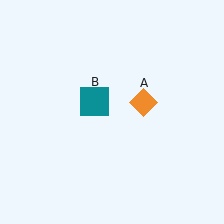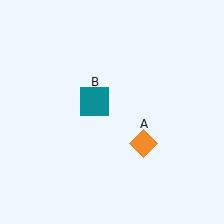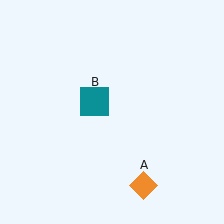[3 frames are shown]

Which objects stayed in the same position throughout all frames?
Teal square (object B) remained stationary.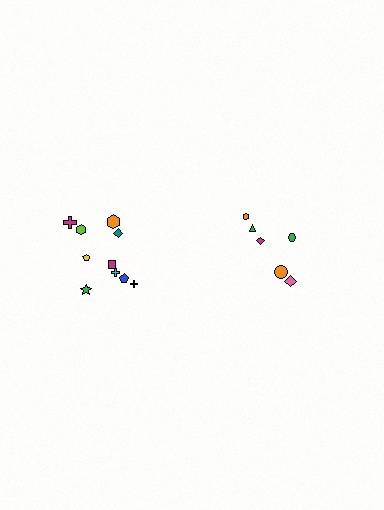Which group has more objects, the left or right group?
The left group.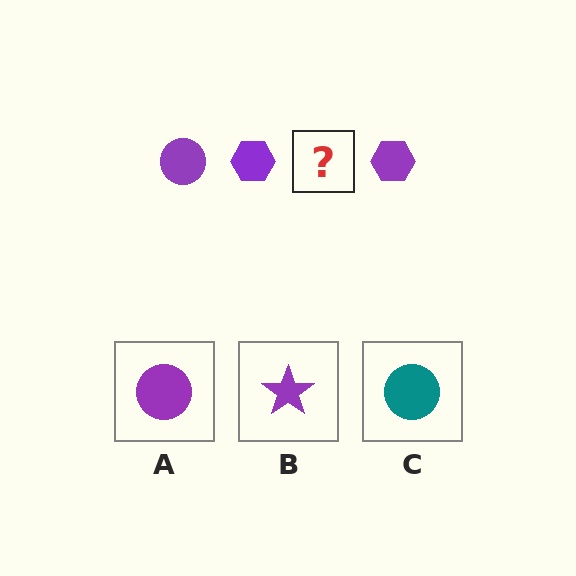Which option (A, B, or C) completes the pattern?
A.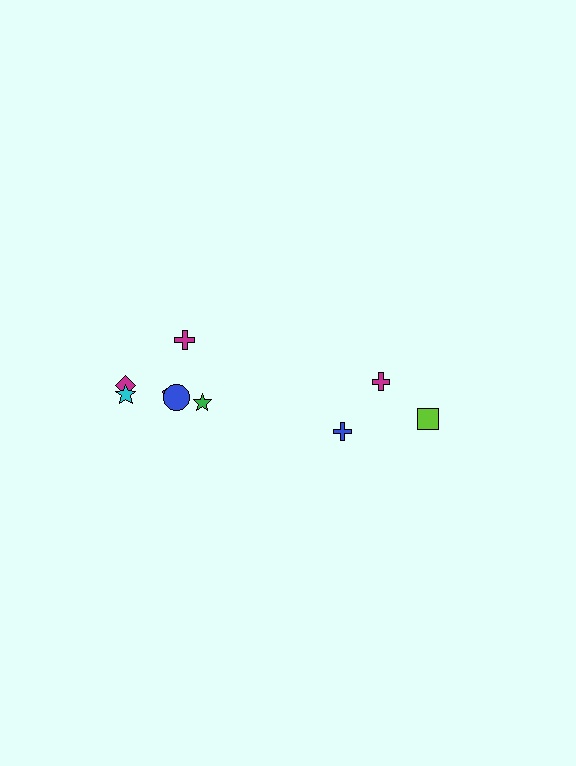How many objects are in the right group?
There are 3 objects.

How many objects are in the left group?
There are 6 objects.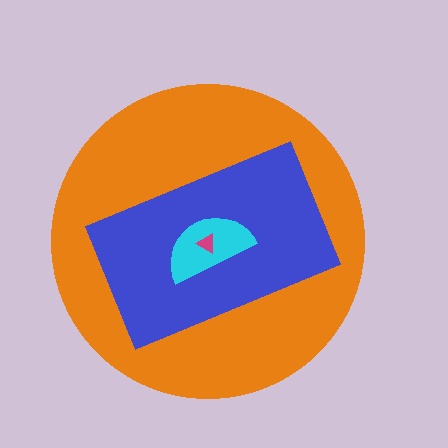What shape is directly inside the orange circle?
The blue rectangle.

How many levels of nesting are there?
4.